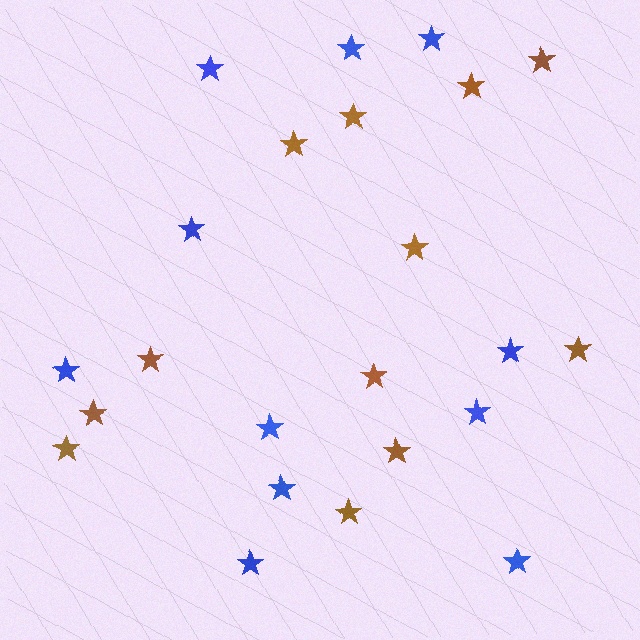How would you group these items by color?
There are 2 groups: one group of brown stars (12) and one group of blue stars (11).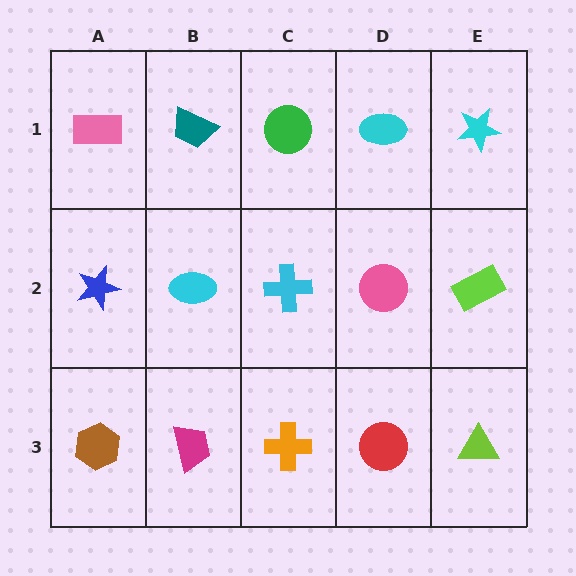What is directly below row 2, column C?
An orange cross.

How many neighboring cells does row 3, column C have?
3.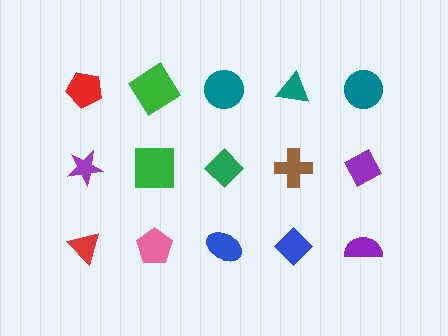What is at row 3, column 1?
A red triangle.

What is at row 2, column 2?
A green square.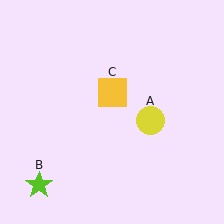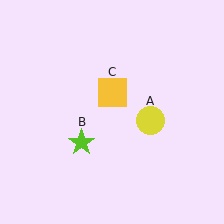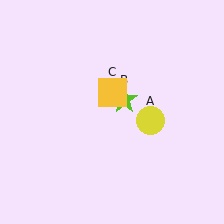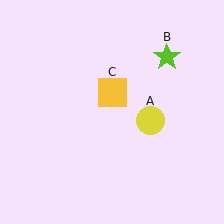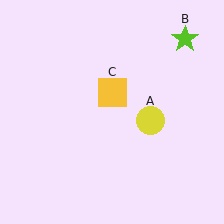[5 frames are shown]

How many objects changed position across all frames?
1 object changed position: lime star (object B).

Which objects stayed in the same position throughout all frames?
Yellow circle (object A) and yellow square (object C) remained stationary.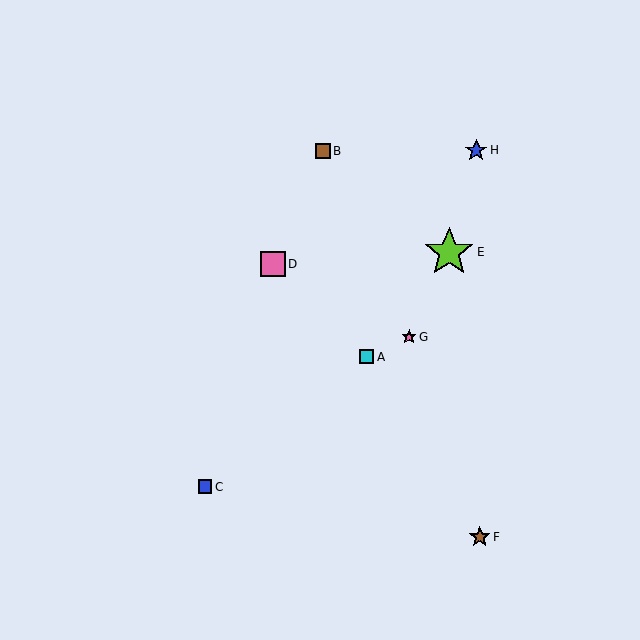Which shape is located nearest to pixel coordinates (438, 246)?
The lime star (labeled E) at (449, 252) is nearest to that location.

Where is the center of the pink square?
The center of the pink square is at (273, 264).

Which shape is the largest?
The lime star (labeled E) is the largest.